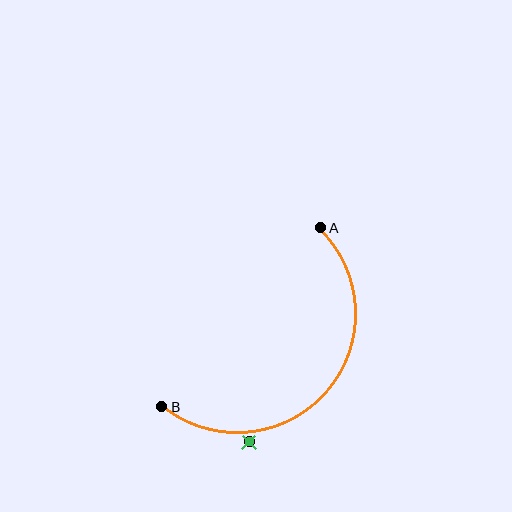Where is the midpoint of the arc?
The arc midpoint is the point on the curve farthest from the straight line joining A and B. It sits below and to the right of that line.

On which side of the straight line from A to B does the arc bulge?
The arc bulges below and to the right of the straight line connecting A and B.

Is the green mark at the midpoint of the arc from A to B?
No — the green mark does not lie on the arc at all. It sits slightly outside the curve.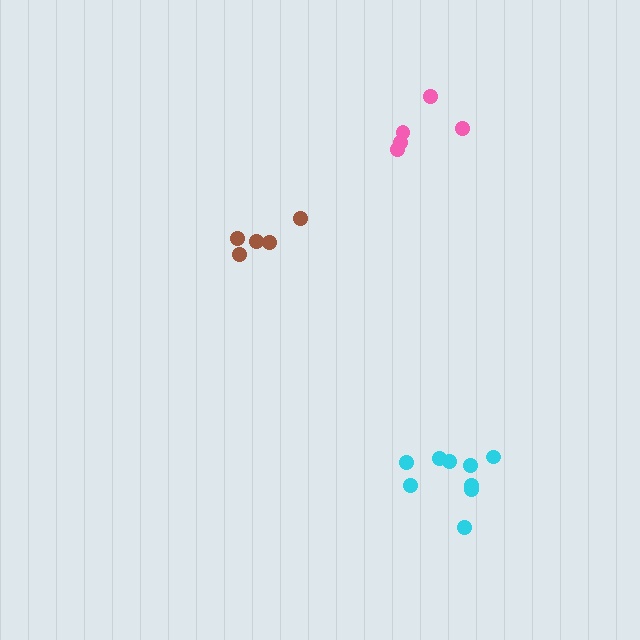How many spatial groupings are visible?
There are 3 spatial groupings.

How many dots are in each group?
Group 1: 5 dots, Group 2: 9 dots, Group 3: 5 dots (19 total).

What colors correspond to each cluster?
The clusters are colored: brown, cyan, pink.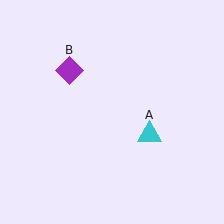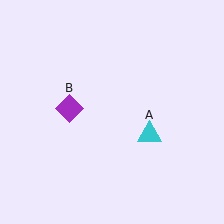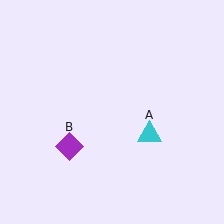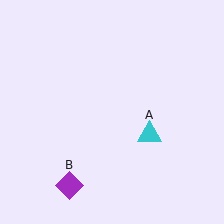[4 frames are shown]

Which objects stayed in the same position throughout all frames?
Cyan triangle (object A) remained stationary.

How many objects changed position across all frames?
1 object changed position: purple diamond (object B).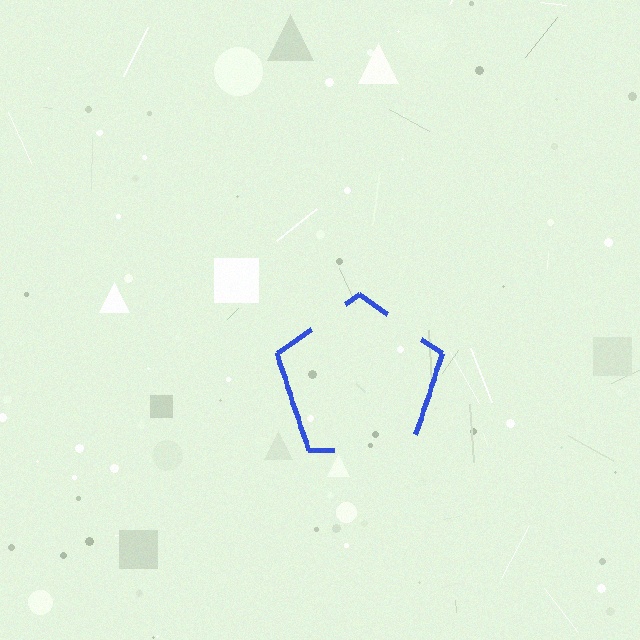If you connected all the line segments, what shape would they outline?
They would outline a pentagon.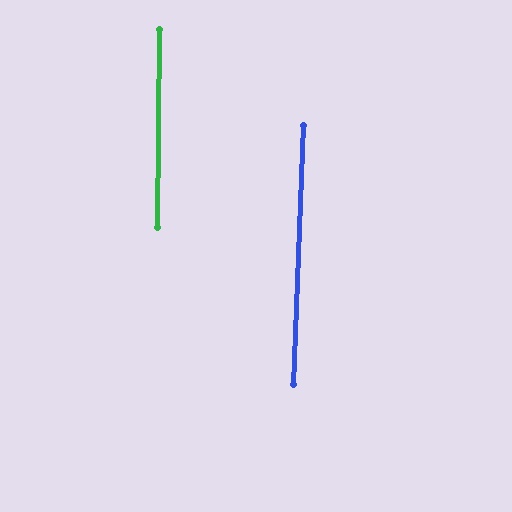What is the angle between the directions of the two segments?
Approximately 2 degrees.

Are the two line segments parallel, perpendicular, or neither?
Parallel — their directions differ by only 1.8°.